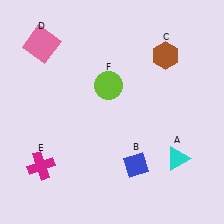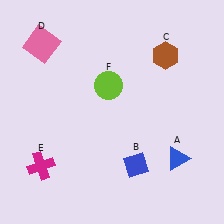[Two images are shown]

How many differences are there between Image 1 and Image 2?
There is 1 difference between the two images.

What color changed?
The triangle (A) changed from cyan in Image 1 to blue in Image 2.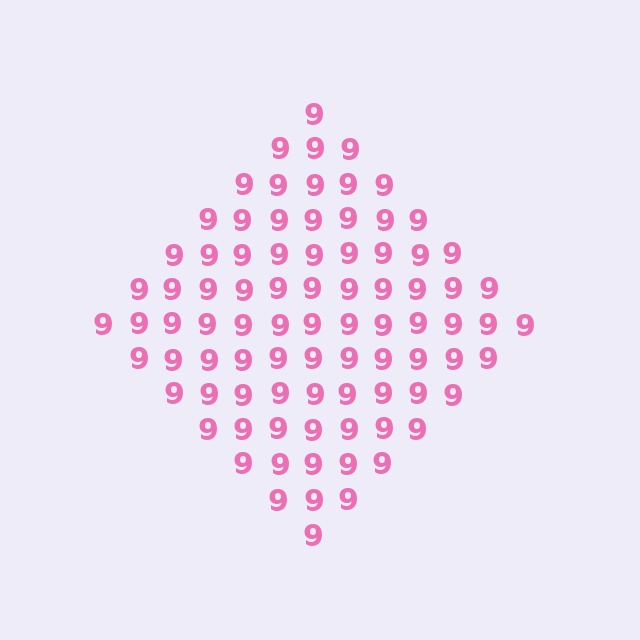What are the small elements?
The small elements are digit 9's.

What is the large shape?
The large shape is a diamond.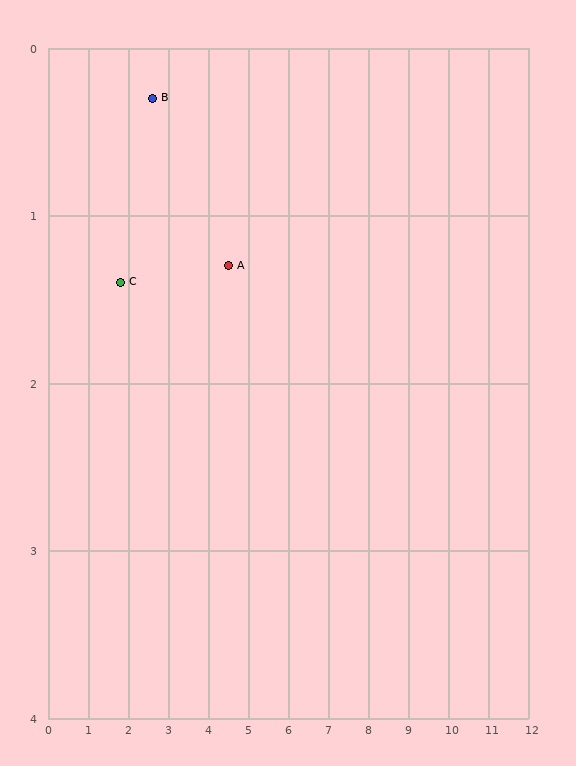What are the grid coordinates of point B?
Point B is at approximately (2.6, 0.3).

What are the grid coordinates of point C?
Point C is at approximately (1.8, 1.4).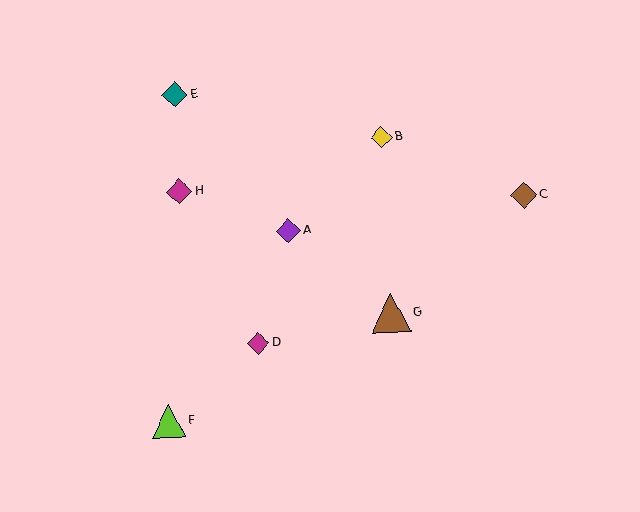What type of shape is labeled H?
Shape H is a magenta diamond.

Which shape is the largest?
The brown triangle (labeled G) is the largest.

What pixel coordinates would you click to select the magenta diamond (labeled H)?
Click at (179, 191) to select the magenta diamond H.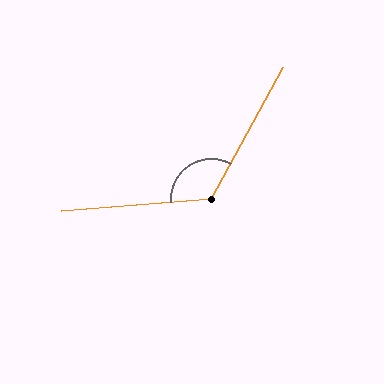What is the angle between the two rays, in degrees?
Approximately 123 degrees.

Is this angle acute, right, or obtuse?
It is obtuse.